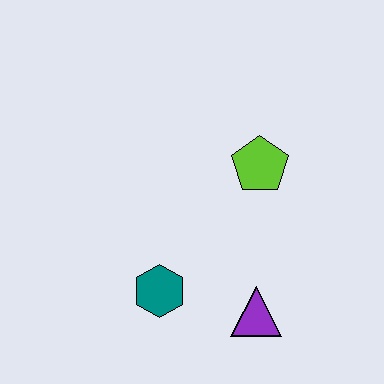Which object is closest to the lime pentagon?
The purple triangle is closest to the lime pentagon.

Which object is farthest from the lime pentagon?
The teal hexagon is farthest from the lime pentagon.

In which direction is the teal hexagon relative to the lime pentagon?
The teal hexagon is below the lime pentagon.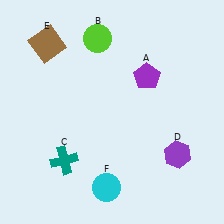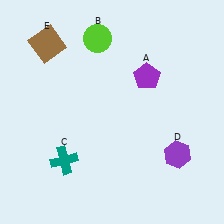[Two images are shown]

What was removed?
The cyan circle (F) was removed in Image 2.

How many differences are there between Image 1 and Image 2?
There is 1 difference between the two images.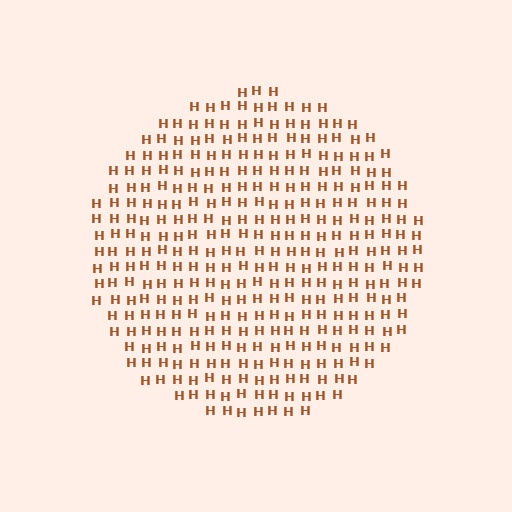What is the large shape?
The large shape is a circle.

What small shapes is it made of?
It is made of small letter H's.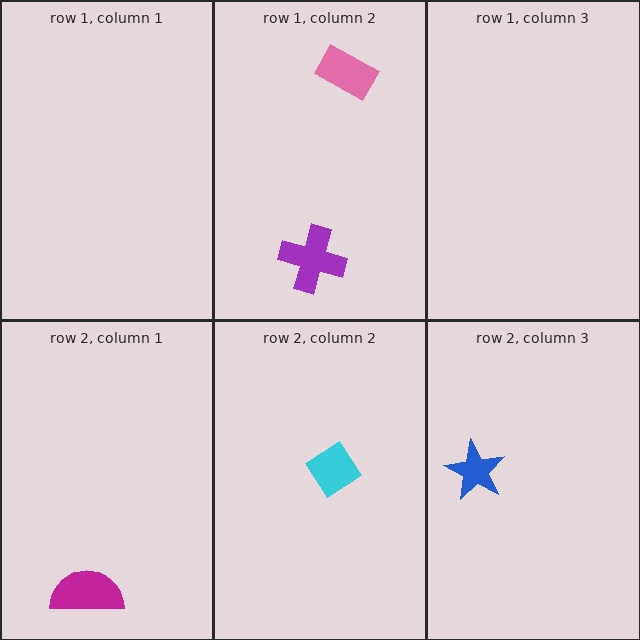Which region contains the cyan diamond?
The row 2, column 2 region.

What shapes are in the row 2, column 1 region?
The magenta semicircle.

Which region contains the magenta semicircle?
The row 2, column 1 region.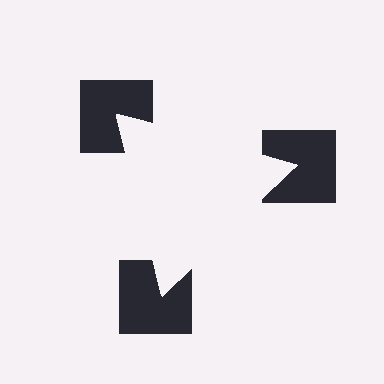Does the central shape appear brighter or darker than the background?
It typically appears slightly brighter than the background, even though no actual brightness change is drawn.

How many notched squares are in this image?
There are 3 — one at each vertex of the illusory triangle.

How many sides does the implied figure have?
3 sides.